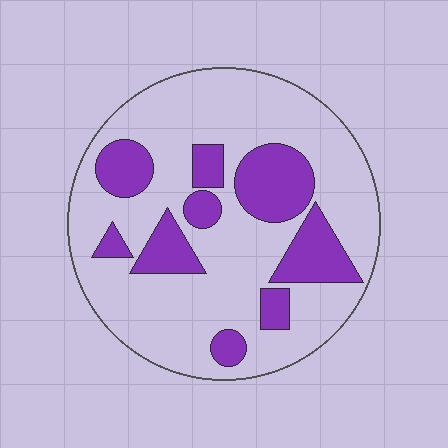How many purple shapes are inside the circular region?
9.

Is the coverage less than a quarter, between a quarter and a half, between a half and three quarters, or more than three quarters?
Between a quarter and a half.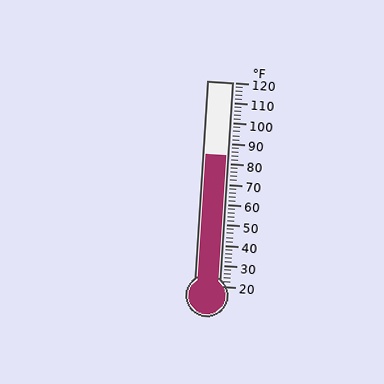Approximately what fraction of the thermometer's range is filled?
The thermometer is filled to approximately 65% of its range.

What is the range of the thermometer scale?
The thermometer scale ranges from 20°F to 120°F.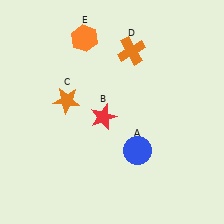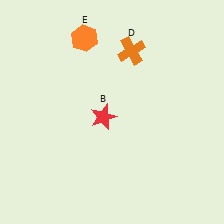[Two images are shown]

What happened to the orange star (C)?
The orange star (C) was removed in Image 2. It was in the top-left area of Image 1.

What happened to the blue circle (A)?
The blue circle (A) was removed in Image 2. It was in the bottom-right area of Image 1.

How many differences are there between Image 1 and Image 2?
There are 2 differences between the two images.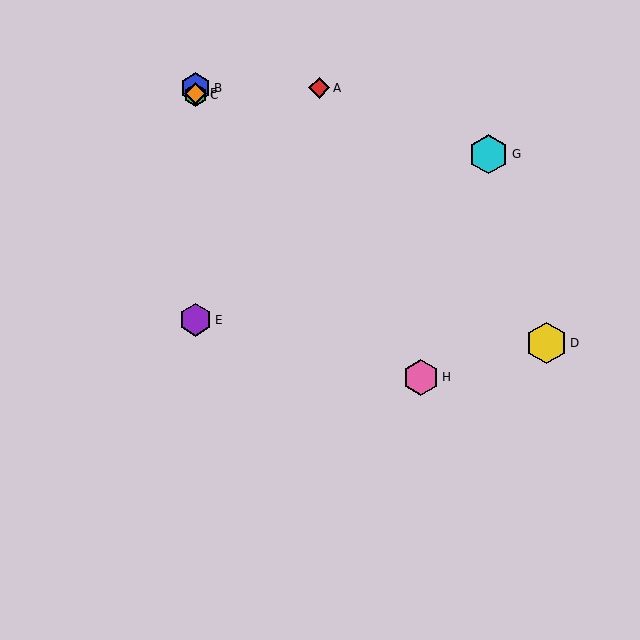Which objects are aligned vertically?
Objects B, C, E, F are aligned vertically.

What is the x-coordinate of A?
Object A is at x≈319.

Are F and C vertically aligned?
Yes, both are at x≈196.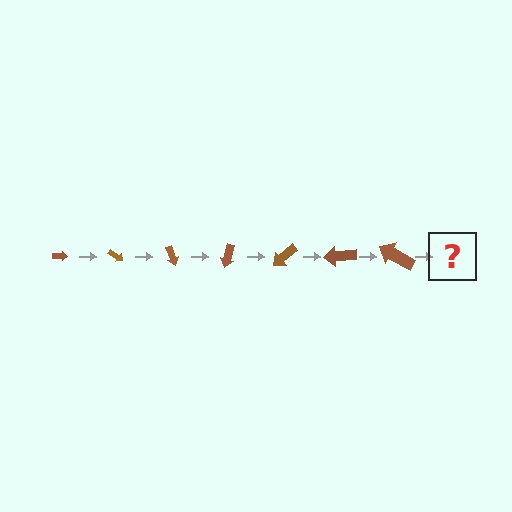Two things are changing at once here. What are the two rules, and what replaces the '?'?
The two rules are that the arrow grows larger each step and it rotates 35 degrees each step. The '?' should be an arrow, larger than the previous one and rotated 245 degrees from the start.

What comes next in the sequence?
The next element should be an arrow, larger than the previous one and rotated 245 degrees from the start.